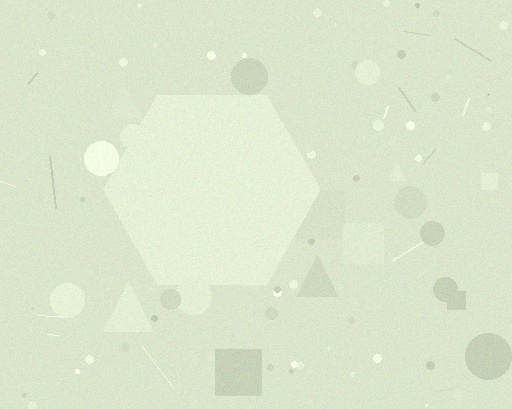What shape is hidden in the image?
A hexagon is hidden in the image.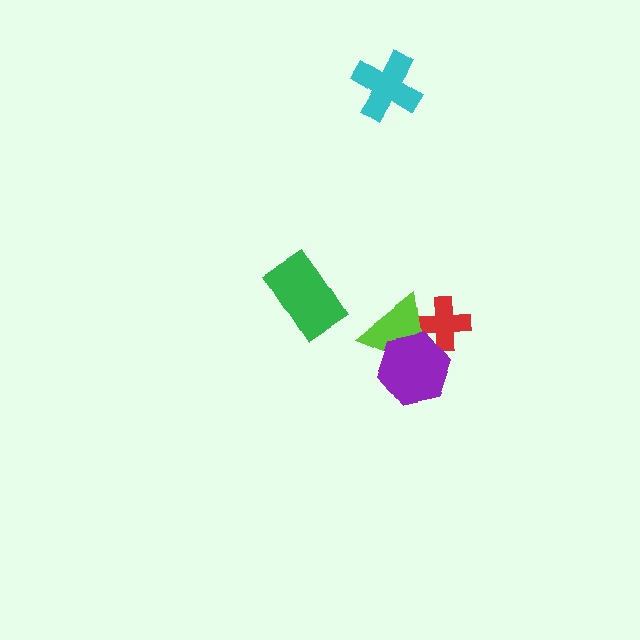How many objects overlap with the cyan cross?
0 objects overlap with the cyan cross.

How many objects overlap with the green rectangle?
0 objects overlap with the green rectangle.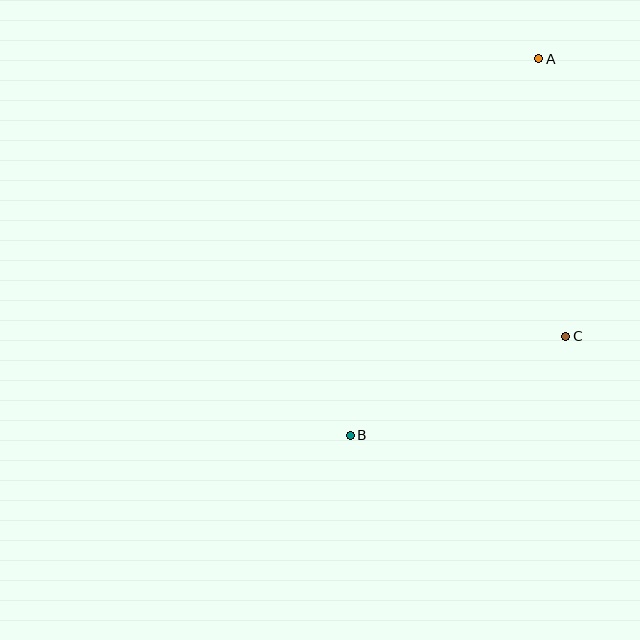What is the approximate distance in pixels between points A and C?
The distance between A and C is approximately 279 pixels.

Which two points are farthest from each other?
Points A and B are farthest from each other.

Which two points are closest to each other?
Points B and C are closest to each other.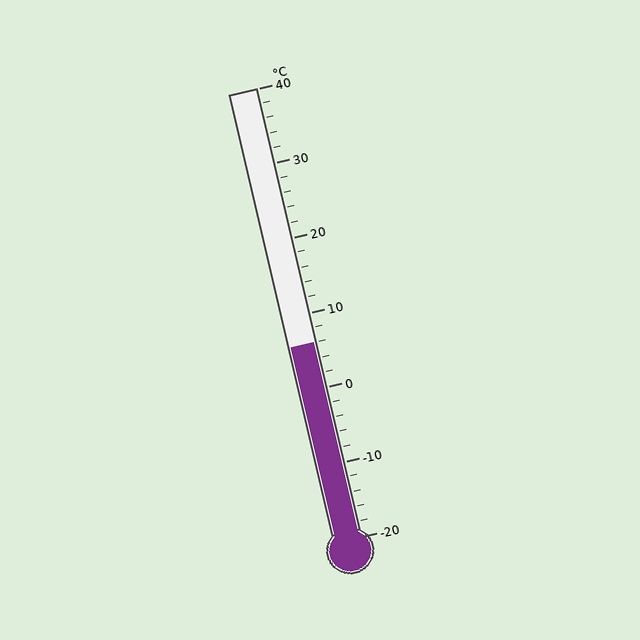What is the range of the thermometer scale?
The thermometer scale ranges from -20°C to 40°C.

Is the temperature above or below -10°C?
The temperature is above -10°C.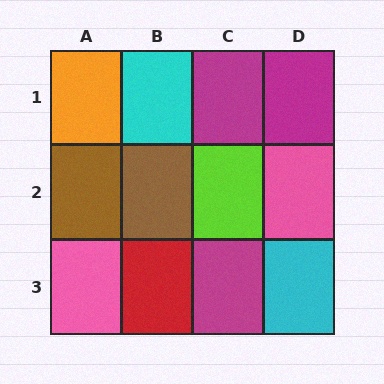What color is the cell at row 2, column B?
Brown.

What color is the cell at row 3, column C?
Magenta.